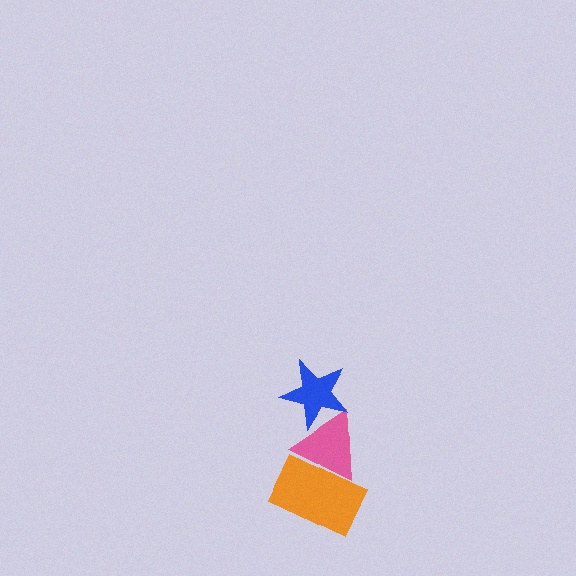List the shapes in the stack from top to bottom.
From top to bottom: the blue star, the pink triangle, the orange rectangle.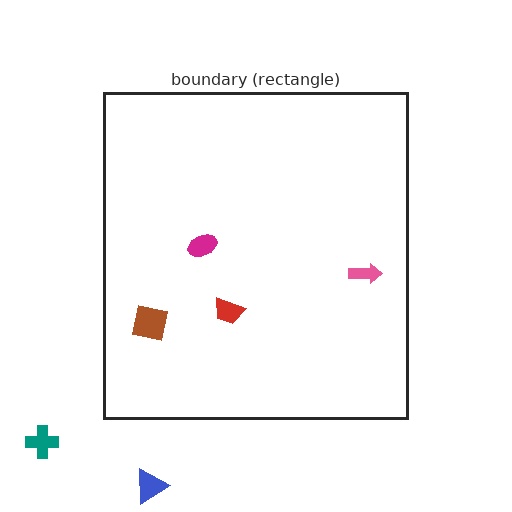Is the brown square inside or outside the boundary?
Inside.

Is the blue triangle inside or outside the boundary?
Outside.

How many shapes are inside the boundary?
4 inside, 2 outside.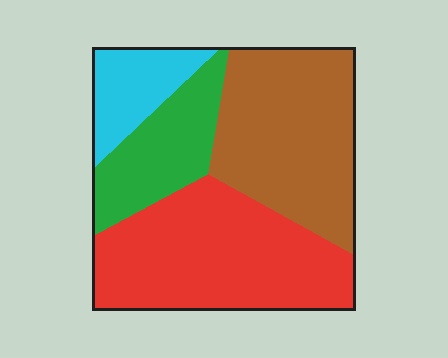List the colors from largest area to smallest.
From largest to smallest: red, brown, green, cyan.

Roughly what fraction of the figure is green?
Green covers about 15% of the figure.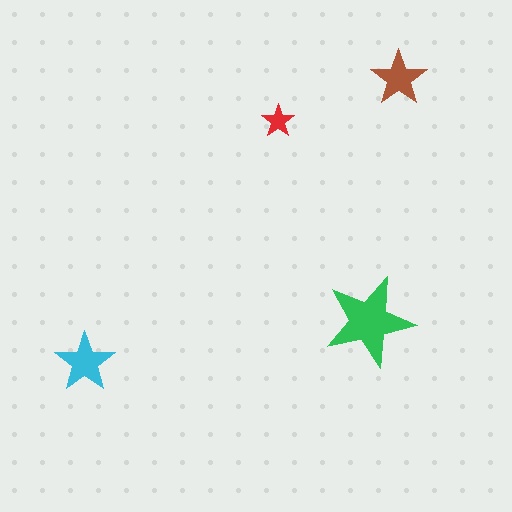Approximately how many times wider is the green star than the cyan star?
About 1.5 times wider.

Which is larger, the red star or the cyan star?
The cyan one.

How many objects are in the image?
There are 4 objects in the image.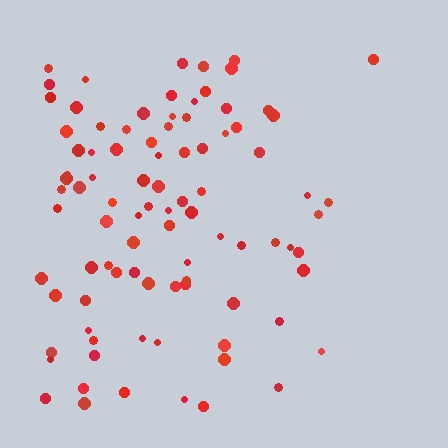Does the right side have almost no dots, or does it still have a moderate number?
Still a moderate number, just noticeably fewer than the left.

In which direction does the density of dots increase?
From right to left, with the left side densest.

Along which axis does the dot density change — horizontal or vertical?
Horizontal.